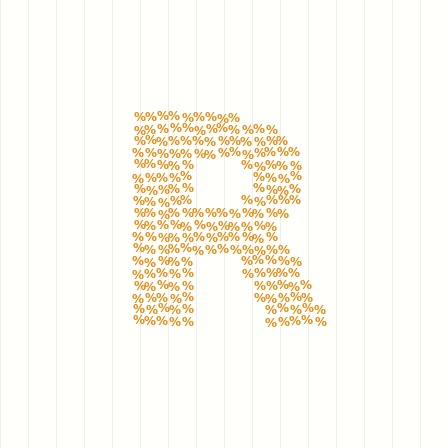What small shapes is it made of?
It is made of small percent signs.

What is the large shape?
The large shape is the letter R.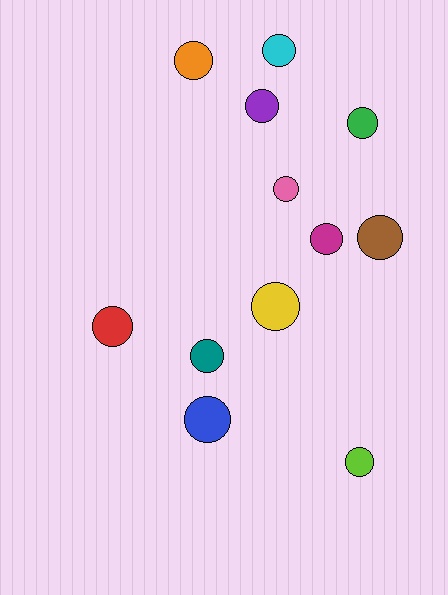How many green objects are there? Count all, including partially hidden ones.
There is 1 green object.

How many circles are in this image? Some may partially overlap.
There are 12 circles.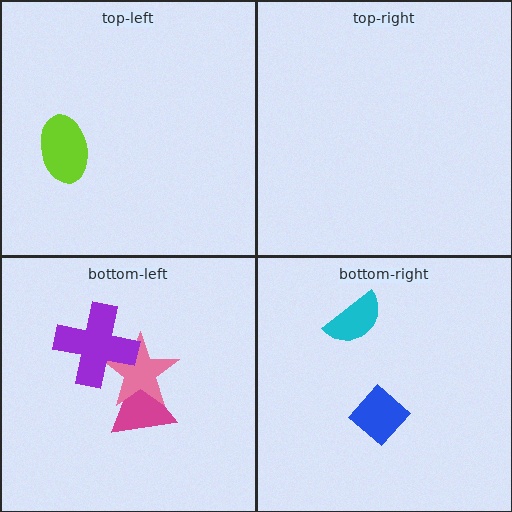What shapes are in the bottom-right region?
The cyan semicircle, the blue diamond.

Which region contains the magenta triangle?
The bottom-left region.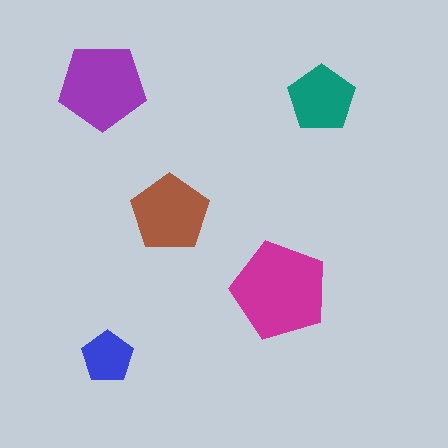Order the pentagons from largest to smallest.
the magenta one, the purple one, the brown one, the teal one, the blue one.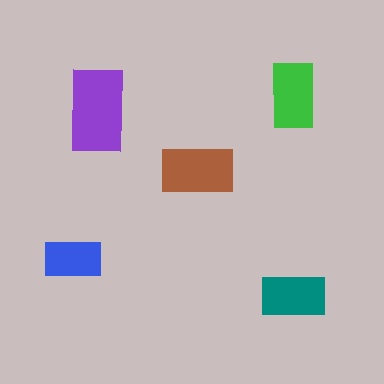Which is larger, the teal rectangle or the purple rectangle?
The purple one.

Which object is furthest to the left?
The blue rectangle is leftmost.